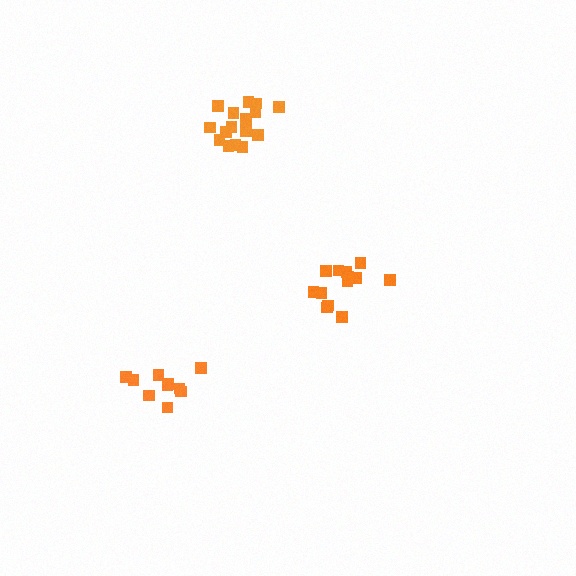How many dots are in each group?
Group 1: 16 dots, Group 2: 10 dots, Group 3: 13 dots (39 total).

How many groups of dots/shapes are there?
There are 3 groups.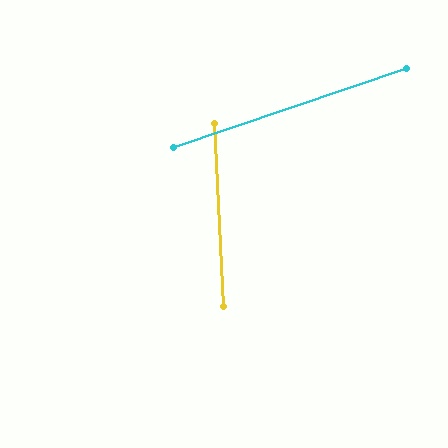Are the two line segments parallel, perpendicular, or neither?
Neither parallel nor perpendicular — they differ by about 74°.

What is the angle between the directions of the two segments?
Approximately 74 degrees.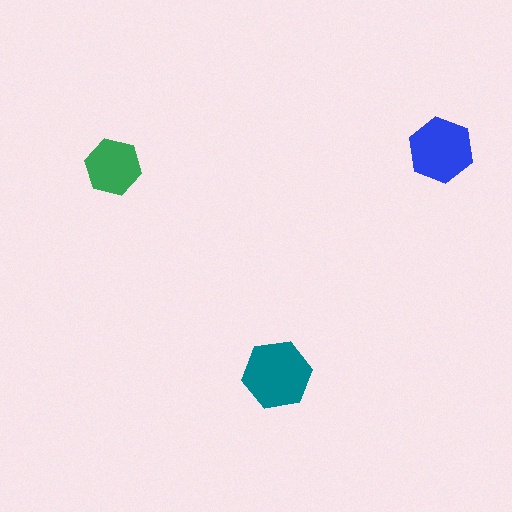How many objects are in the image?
There are 3 objects in the image.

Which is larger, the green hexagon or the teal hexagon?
The teal one.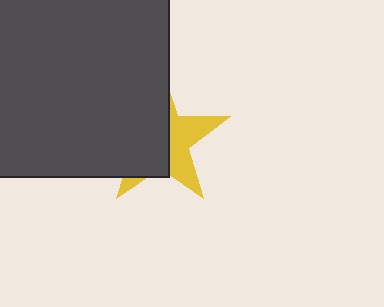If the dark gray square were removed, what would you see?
You would see the complete yellow star.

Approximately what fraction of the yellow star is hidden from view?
Roughly 59% of the yellow star is hidden behind the dark gray square.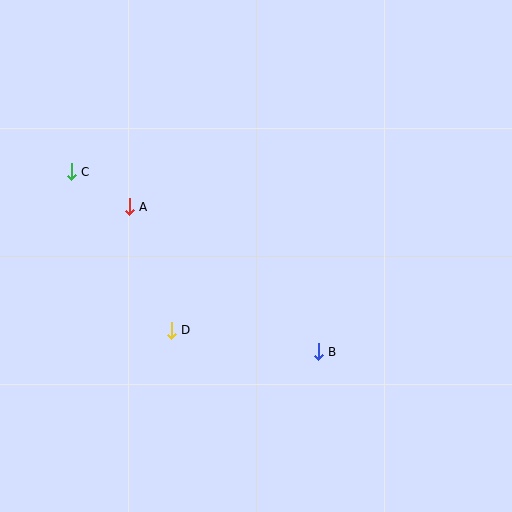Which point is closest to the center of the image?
Point D at (171, 330) is closest to the center.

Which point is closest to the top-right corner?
Point B is closest to the top-right corner.